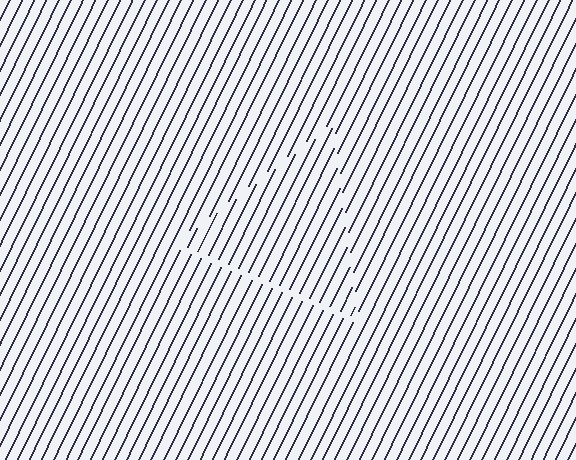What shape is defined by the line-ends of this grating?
An illusory triangle. The interior of the shape contains the same grating, shifted by half a period — the contour is defined by the phase discontinuity where line-ends from the inner and outer gratings abut.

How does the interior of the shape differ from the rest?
The interior of the shape contains the same grating, shifted by half a period — the contour is defined by the phase discontinuity where line-ends from the inner and outer gratings abut.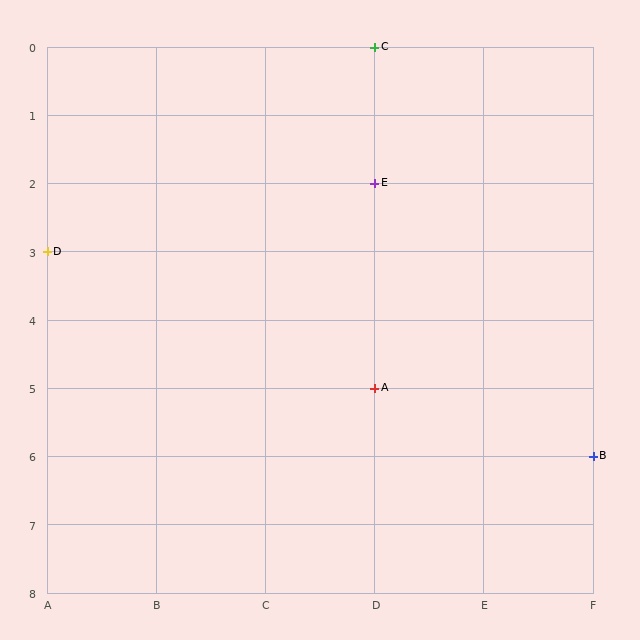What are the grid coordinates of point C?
Point C is at grid coordinates (D, 0).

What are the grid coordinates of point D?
Point D is at grid coordinates (A, 3).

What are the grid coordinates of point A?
Point A is at grid coordinates (D, 5).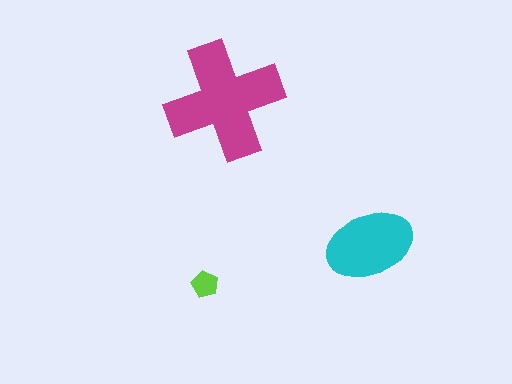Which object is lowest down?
The lime pentagon is bottommost.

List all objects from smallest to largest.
The lime pentagon, the cyan ellipse, the magenta cross.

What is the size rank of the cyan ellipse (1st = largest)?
2nd.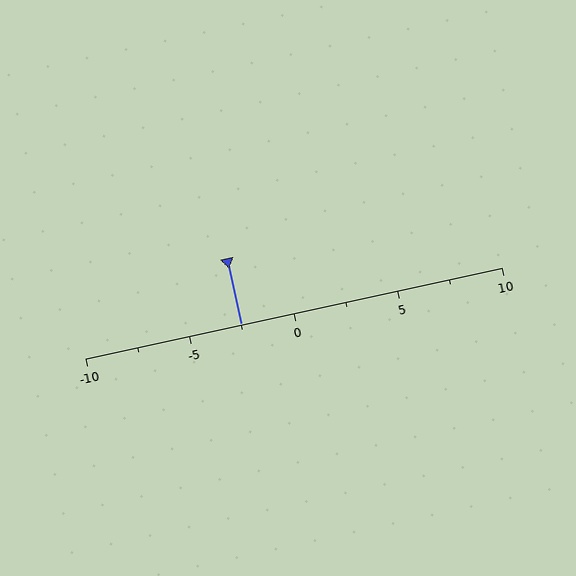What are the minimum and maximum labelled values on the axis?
The axis runs from -10 to 10.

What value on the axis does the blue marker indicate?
The marker indicates approximately -2.5.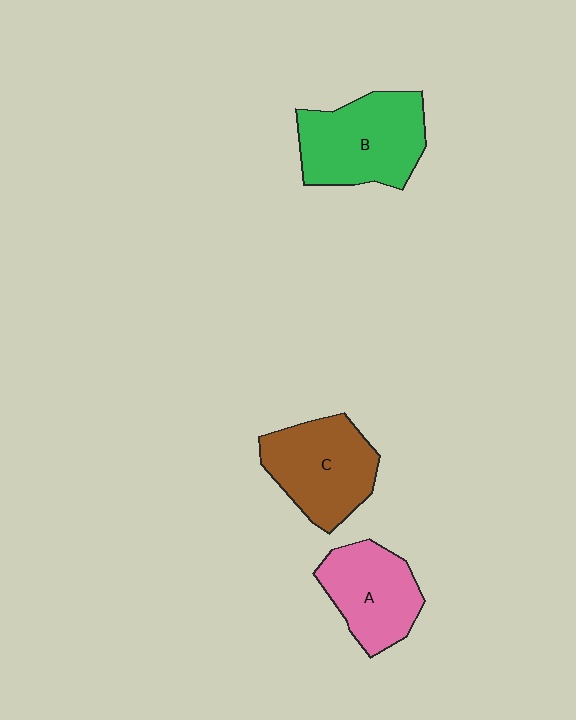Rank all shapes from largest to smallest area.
From largest to smallest: B (green), C (brown), A (pink).